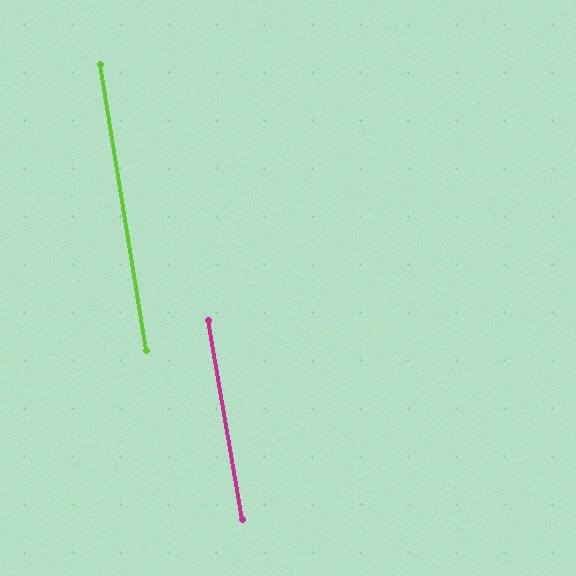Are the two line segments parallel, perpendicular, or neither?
Parallel — their directions differ by only 0.3°.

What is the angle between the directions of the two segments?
Approximately 0 degrees.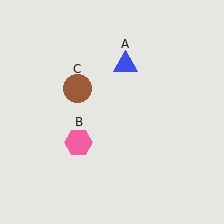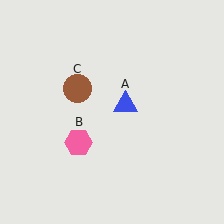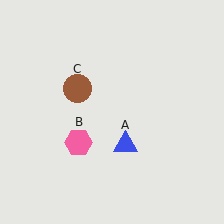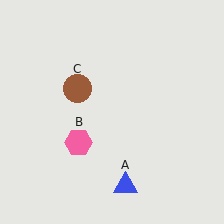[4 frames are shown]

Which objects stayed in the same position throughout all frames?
Pink hexagon (object B) and brown circle (object C) remained stationary.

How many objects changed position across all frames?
1 object changed position: blue triangle (object A).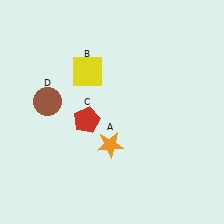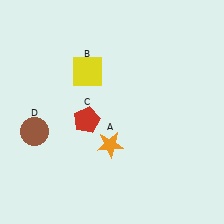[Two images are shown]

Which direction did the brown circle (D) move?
The brown circle (D) moved down.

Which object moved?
The brown circle (D) moved down.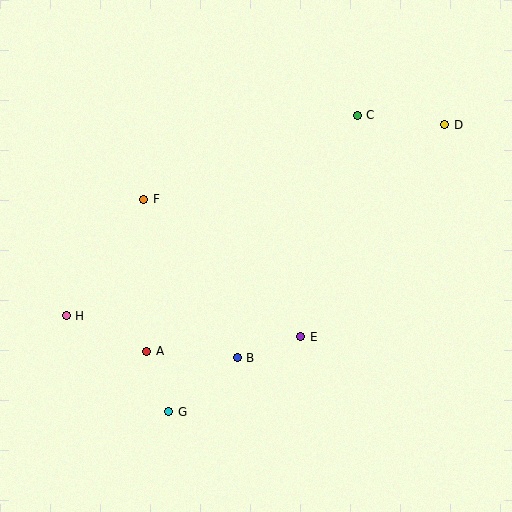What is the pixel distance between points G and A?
The distance between G and A is 64 pixels.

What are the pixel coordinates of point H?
Point H is at (66, 316).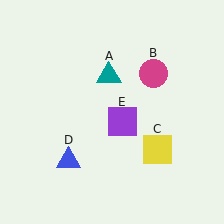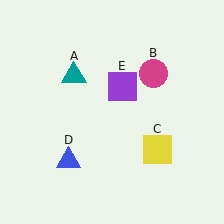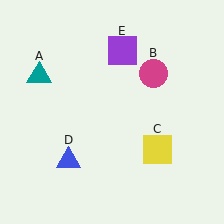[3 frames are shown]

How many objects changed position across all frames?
2 objects changed position: teal triangle (object A), purple square (object E).